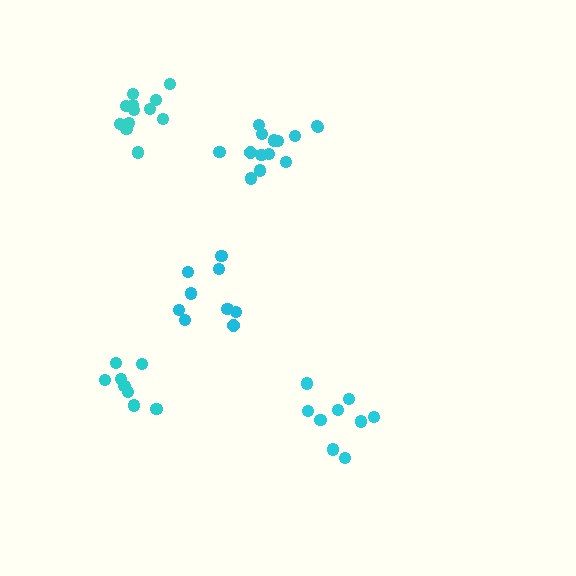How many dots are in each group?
Group 1: 8 dots, Group 2: 9 dots, Group 3: 12 dots, Group 4: 14 dots, Group 5: 9 dots (52 total).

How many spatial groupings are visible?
There are 5 spatial groupings.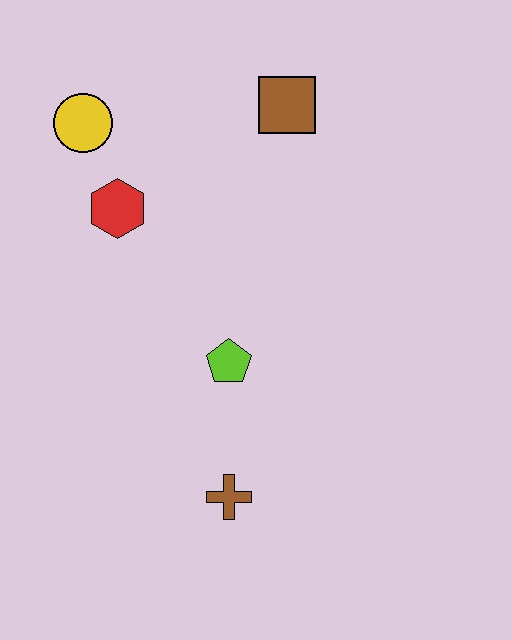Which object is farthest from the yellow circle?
The brown cross is farthest from the yellow circle.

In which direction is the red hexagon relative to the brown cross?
The red hexagon is above the brown cross.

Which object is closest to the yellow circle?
The red hexagon is closest to the yellow circle.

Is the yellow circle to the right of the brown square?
No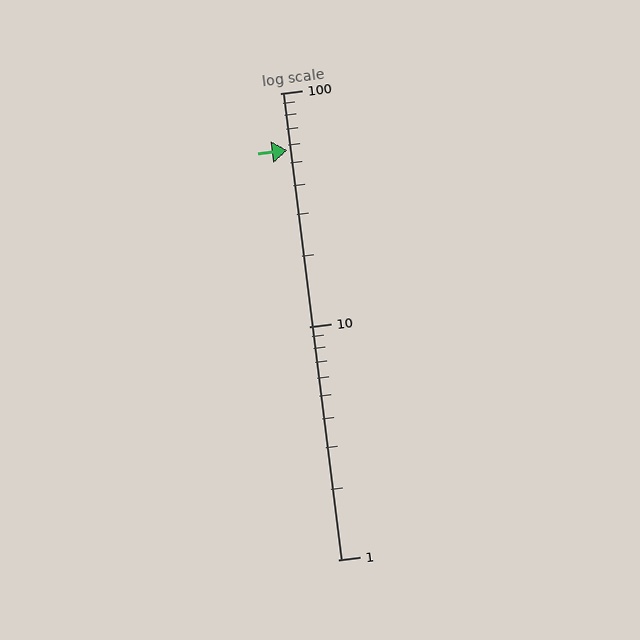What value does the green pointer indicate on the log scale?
The pointer indicates approximately 57.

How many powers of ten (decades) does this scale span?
The scale spans 2 decades, from 1 to 100.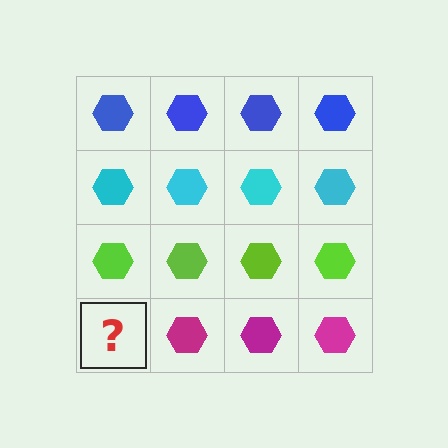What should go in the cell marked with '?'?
The missing cell should contain a magenta hexagon.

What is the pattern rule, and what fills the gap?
The rule is that each row has a consistent color. The gap should be filled with a magenta hexagon.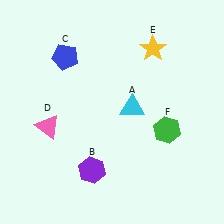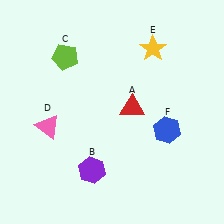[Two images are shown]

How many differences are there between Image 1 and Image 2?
There are 3 differences between the two images.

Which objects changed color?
A changed from cyan to red. C changed from blue to lime. F changed from green to blue.